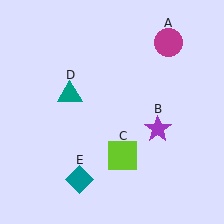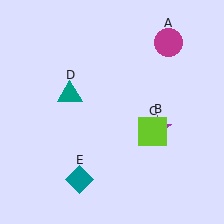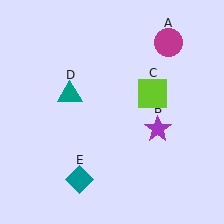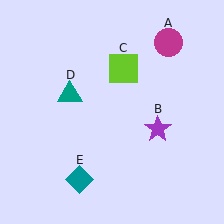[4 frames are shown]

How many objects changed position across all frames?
1 object changed position: lime square (object C).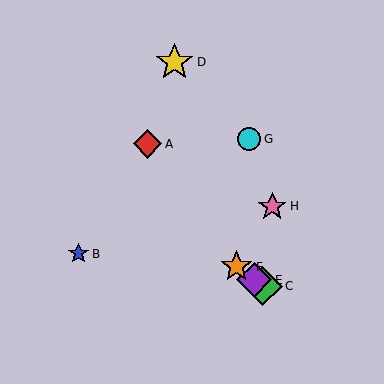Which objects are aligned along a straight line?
Objects C, E, F are aligned along a straight line.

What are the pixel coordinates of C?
Object C is at (263, 286).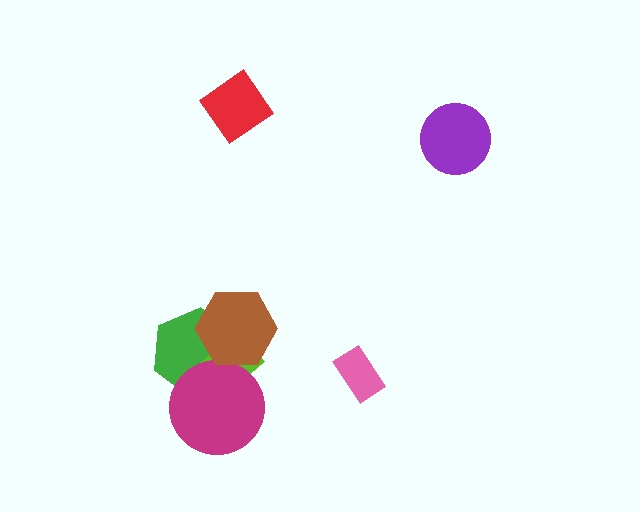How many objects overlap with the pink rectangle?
0 objects overlap with the pink rectangle.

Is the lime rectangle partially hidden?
Yes, it is partially covered by another shape.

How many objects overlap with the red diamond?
0 objects overlap with the red diamond.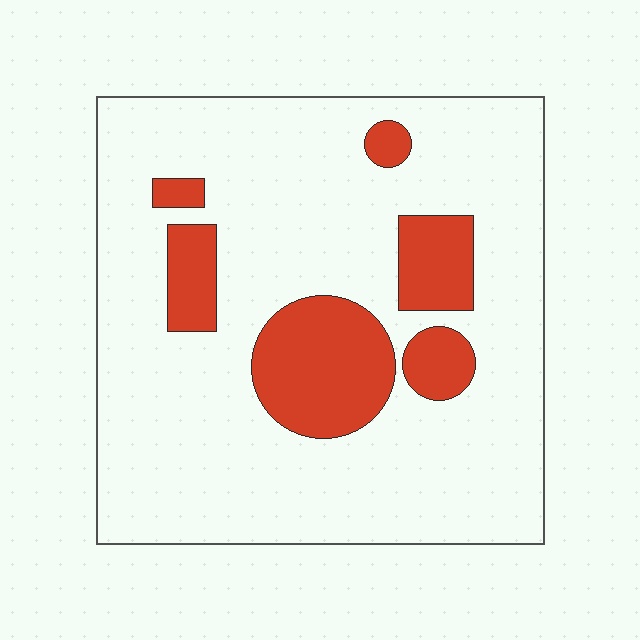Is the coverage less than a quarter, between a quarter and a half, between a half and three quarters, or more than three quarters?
Less than a quarter.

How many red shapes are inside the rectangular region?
6.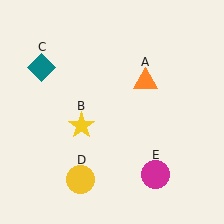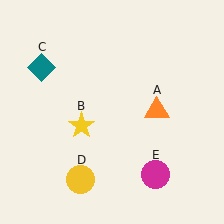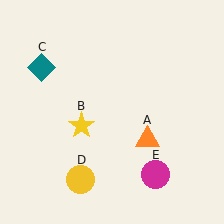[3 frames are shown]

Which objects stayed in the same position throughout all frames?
Yellow star (object B) and teal diamond (object C) and yellow circle (object D) and magenta circle (object E) remained stationary.